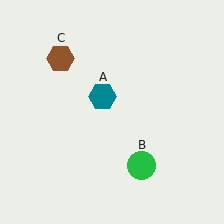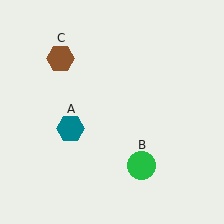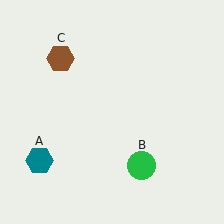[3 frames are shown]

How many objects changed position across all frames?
1 object changed position: teal hexagon (object A).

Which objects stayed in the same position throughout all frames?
Green circle (object B) and brown hexagon (object C) remained stationary.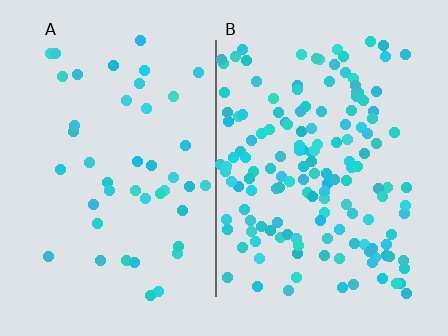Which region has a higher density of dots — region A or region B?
B (the right).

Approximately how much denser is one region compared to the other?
Approximately 3.4× — region B over region A.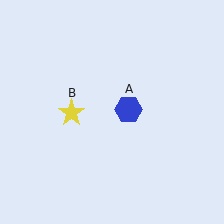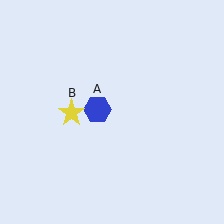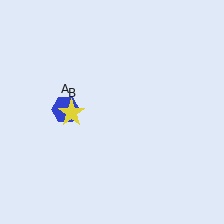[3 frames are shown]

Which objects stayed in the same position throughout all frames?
Yellow star (object B) remained stationary.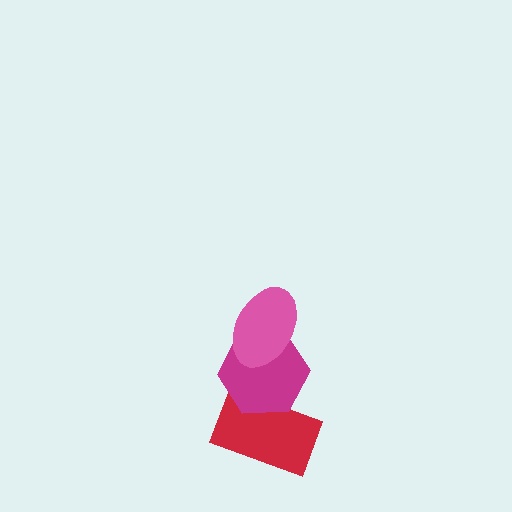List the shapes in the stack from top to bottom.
From top to bottom: the pink ellipse, the magenta hexagon, the red rectangle.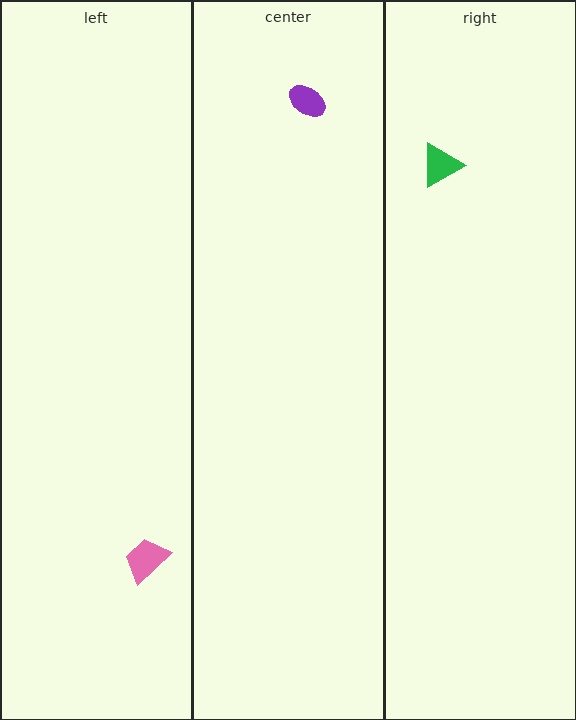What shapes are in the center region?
The purple ellipse.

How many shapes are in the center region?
1.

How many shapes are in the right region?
1.